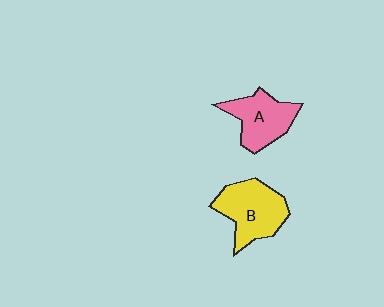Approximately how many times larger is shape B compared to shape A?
Approximately 1.2 times.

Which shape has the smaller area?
Shape A (pink).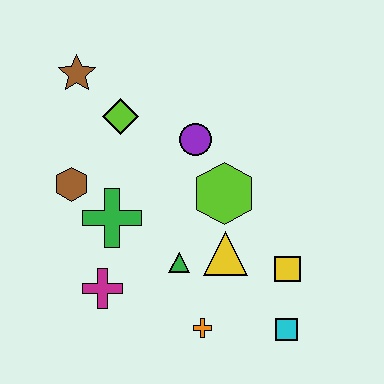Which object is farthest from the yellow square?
The brown star is farthest from the yellow square.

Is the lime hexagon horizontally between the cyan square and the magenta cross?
Yes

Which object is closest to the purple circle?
The lime hexagon is closest to the purple circle.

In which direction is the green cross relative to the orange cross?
The green cross is above the orange cross.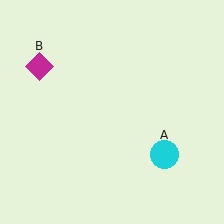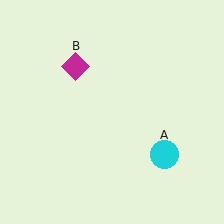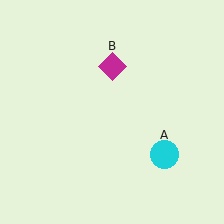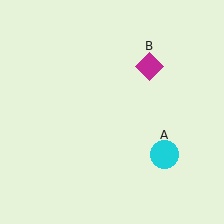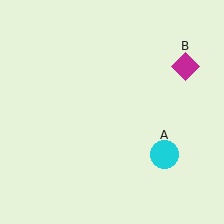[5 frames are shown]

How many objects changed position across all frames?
1 object changed position: magenta diamond (object B).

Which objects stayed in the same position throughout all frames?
Cyan circle (object A) remained stationary.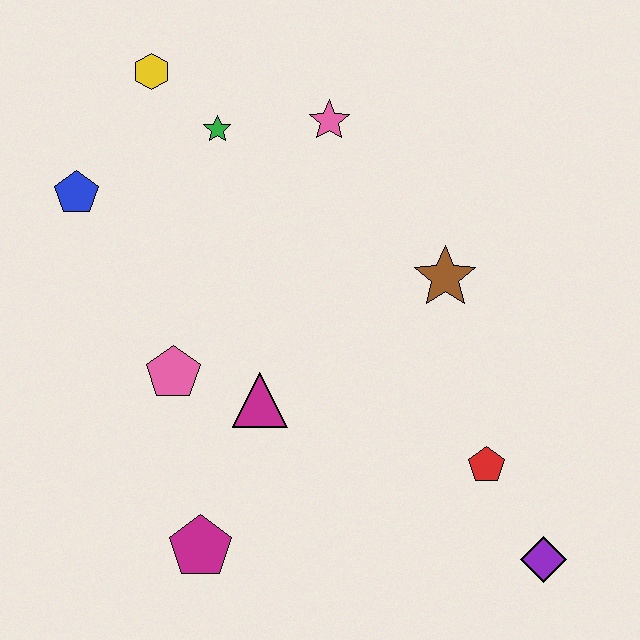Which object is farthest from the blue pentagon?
The purple diamond is farthest from the blue pentagon.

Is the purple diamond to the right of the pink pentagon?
Yes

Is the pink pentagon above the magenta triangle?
Yes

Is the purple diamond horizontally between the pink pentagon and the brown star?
No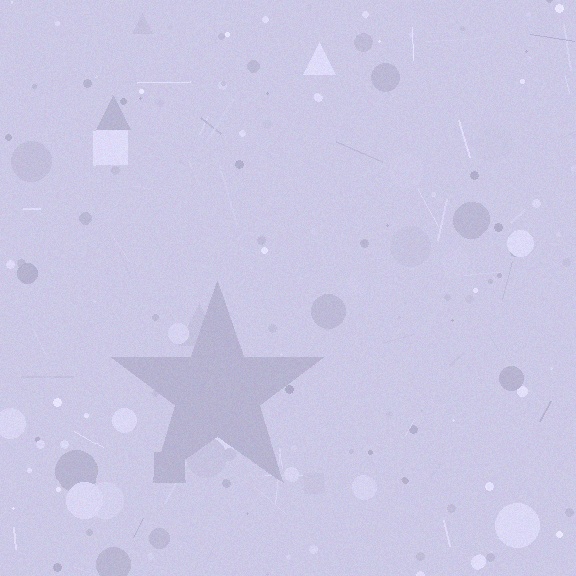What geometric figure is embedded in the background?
A star is embedded in the background.